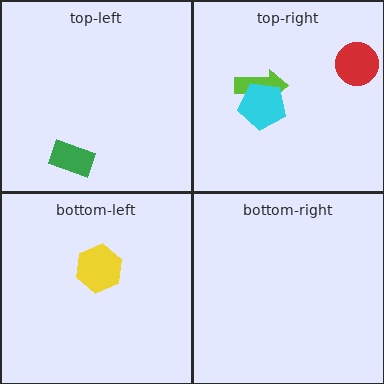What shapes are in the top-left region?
The green rectangle.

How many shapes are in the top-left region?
1.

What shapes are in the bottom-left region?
The yellow hexagon.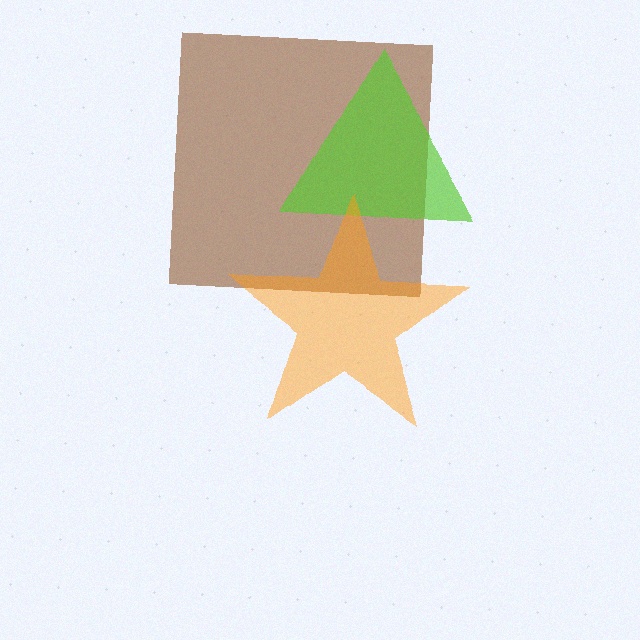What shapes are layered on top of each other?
The layered shapes are: a brown square, a lime triangle, an orange star.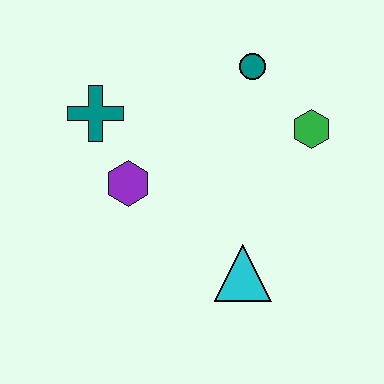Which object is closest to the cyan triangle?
The purple hexagon is closest to the cyan triangle.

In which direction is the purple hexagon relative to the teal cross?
The purple hexagon is below the teal cross.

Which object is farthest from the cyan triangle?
The teal cross is farthest from the cyan triangle.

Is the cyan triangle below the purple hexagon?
Yes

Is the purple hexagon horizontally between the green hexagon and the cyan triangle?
No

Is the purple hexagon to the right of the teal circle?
No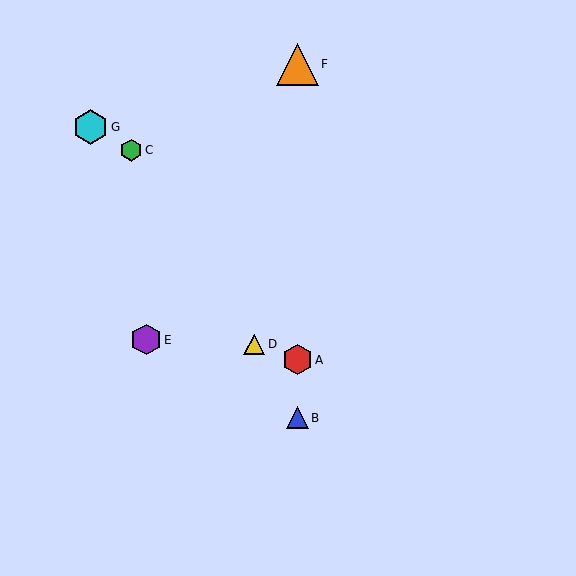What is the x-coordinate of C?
Object C is at x≈131.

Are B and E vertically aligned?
No, B is at x≈297 and E is at x≈146.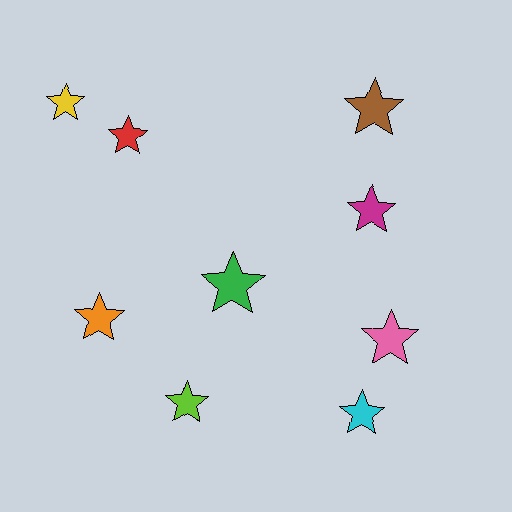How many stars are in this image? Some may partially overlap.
There are 9 stars.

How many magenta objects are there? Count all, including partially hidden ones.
There is 1 magenta object.